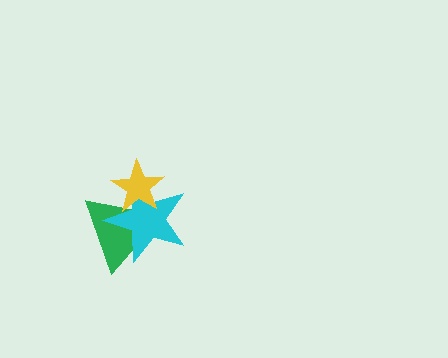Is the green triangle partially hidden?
Yes, it is partially covered by another shape.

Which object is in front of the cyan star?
The yellow star is in front of the cyan star.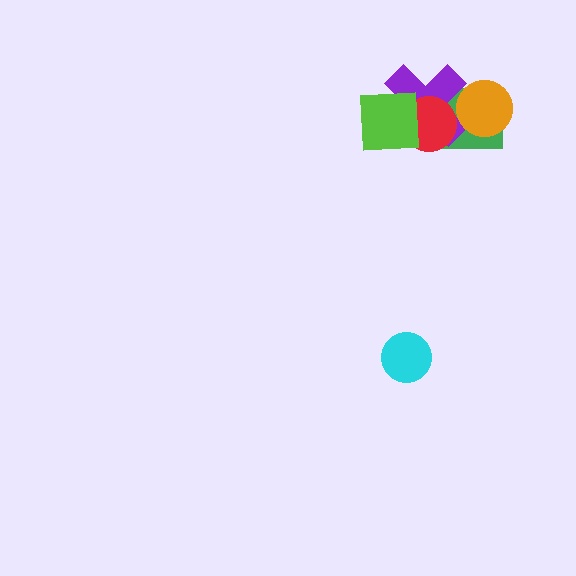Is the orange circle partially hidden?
No, no other shape covers it.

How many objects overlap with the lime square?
2 objects overlap with the lime square.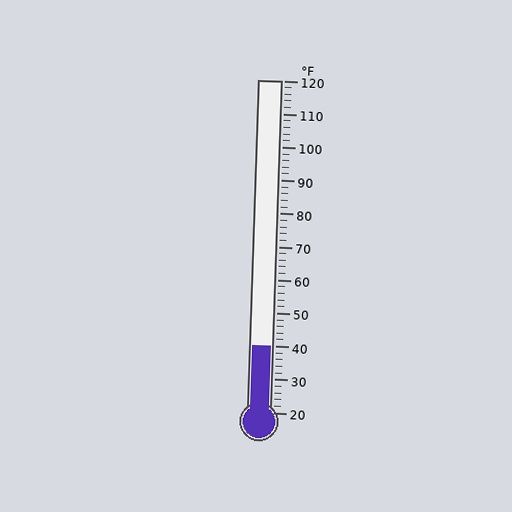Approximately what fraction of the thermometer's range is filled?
The thermometer is filled to approximately 20% of its range.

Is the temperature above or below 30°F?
The temperature is above 30°F.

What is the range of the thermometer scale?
The thermometer scale ranges from 20°F to 120°F.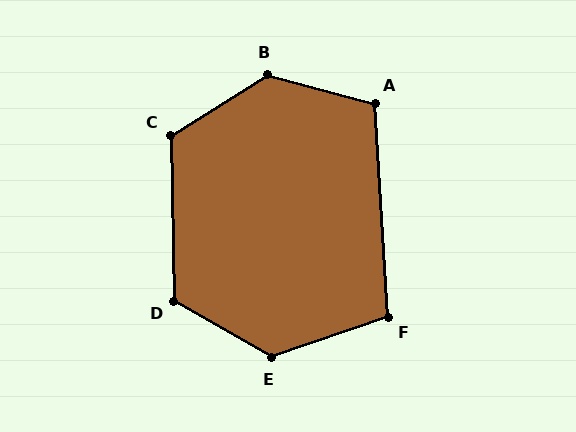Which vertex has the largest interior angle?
B, at approximately 133 degrees.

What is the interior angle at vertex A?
Approximately 108 degrees (obtuse).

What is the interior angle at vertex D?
Approximately 121 degrees (obtuse).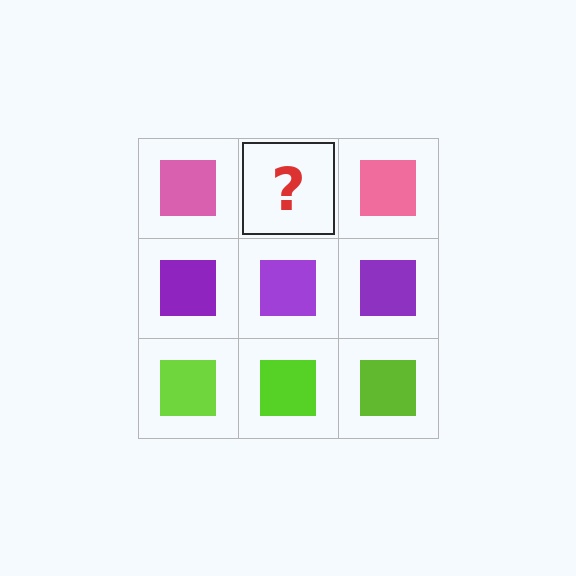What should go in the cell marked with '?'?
The missing cell should contain a pink square.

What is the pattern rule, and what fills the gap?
The rule is that each row has a consistent color. The gap should be filled with a pink square.